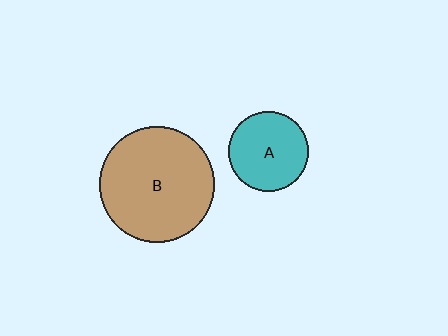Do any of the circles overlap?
No, none of the circles overlap.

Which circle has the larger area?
Circle B (brown).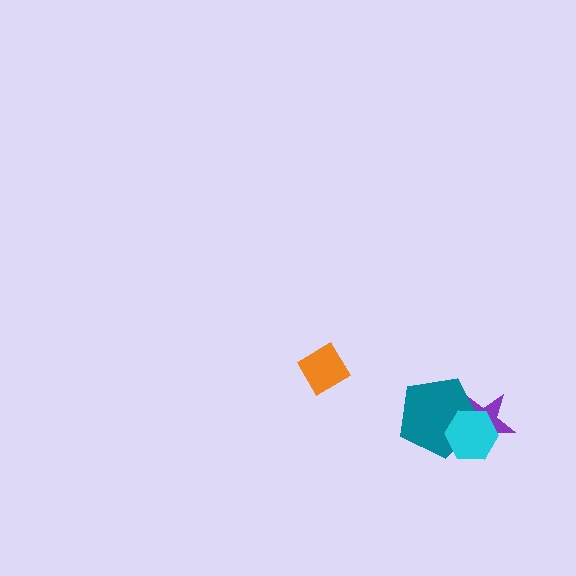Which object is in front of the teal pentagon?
The cyan hexagon is in front of the teal pentagon.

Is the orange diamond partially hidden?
No, no other shape covers it.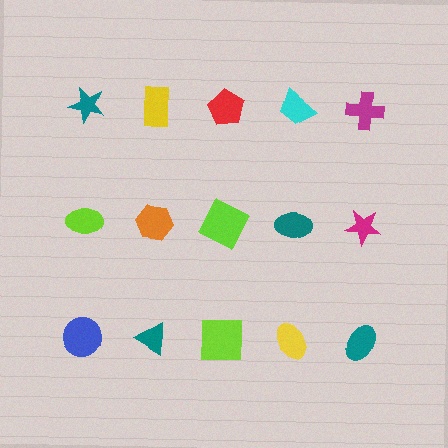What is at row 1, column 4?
A cyan trapezoid.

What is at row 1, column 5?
A magenta cross.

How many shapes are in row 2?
5 shapes.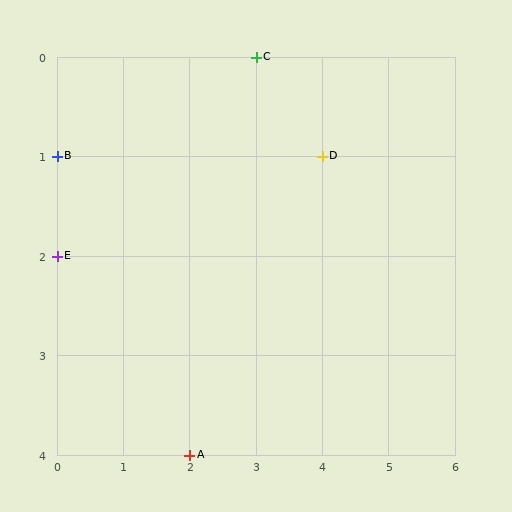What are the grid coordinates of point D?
Point D is at grid coordinates (4, 1).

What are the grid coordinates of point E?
Point E is at grid coordinates (0, 2).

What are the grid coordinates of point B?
Point B is at grid coordinates (0, 1).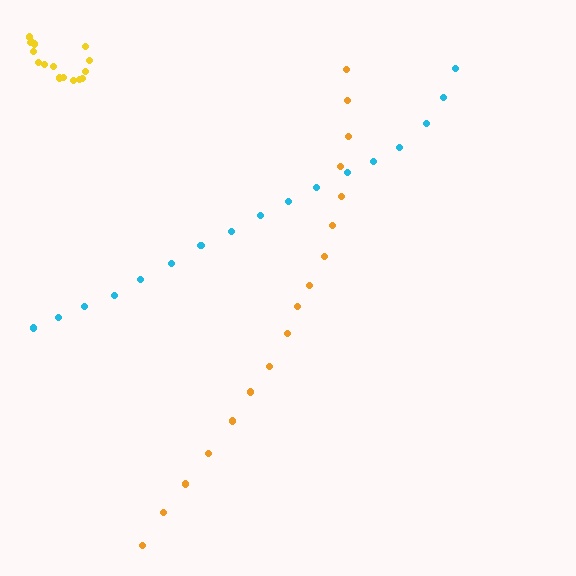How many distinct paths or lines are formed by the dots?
There are 3 distinct paths.